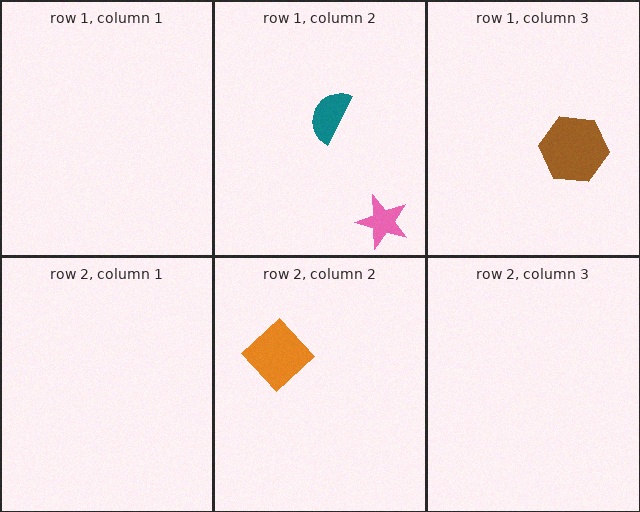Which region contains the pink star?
The row 1, column 2 region.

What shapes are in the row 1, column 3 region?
The brown hexagon.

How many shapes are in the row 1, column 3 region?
1.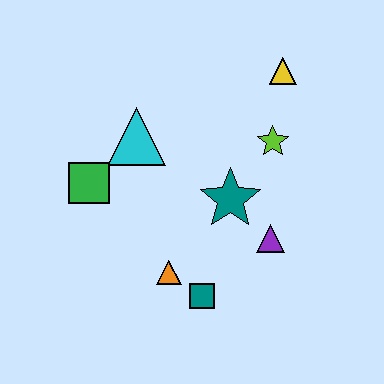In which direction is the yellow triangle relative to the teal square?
The yellow triangle is above the teal square.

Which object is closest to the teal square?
The orange triangle is closest to the teal square.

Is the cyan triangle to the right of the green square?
Yes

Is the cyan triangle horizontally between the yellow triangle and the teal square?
No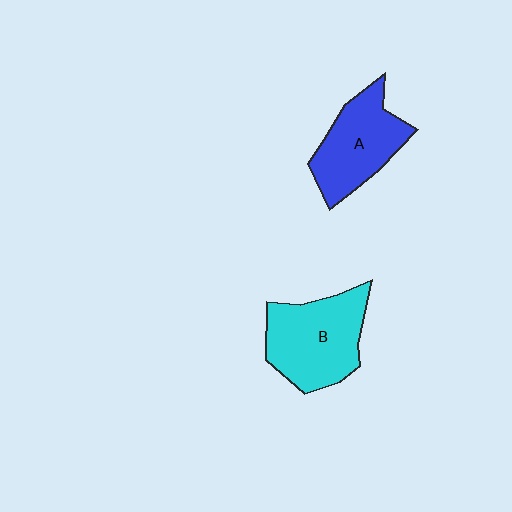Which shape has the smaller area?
Shape A (blue).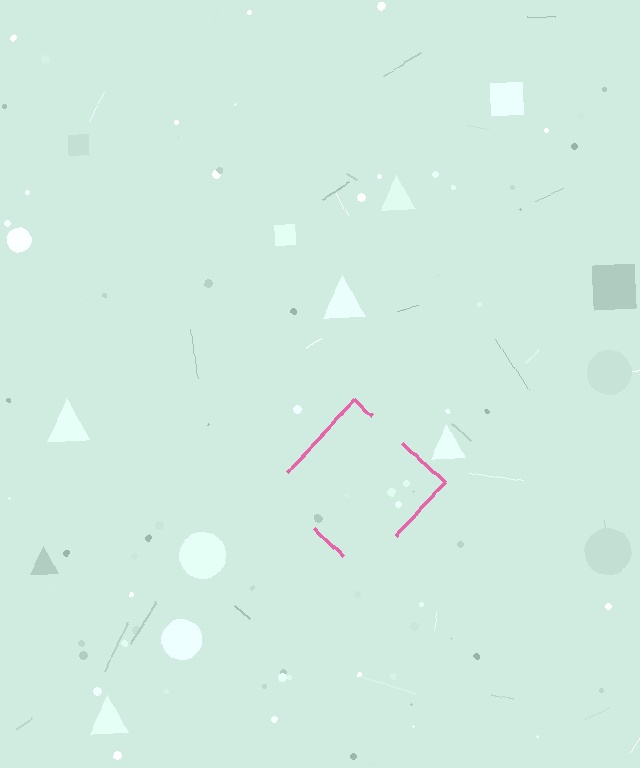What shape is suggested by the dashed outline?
The dashed outline suggests a diamond.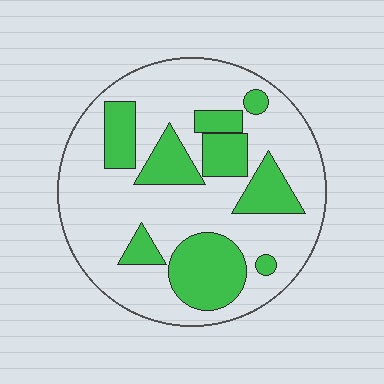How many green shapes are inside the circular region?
9.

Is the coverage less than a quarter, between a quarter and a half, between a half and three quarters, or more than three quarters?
Between a quarter and a half.